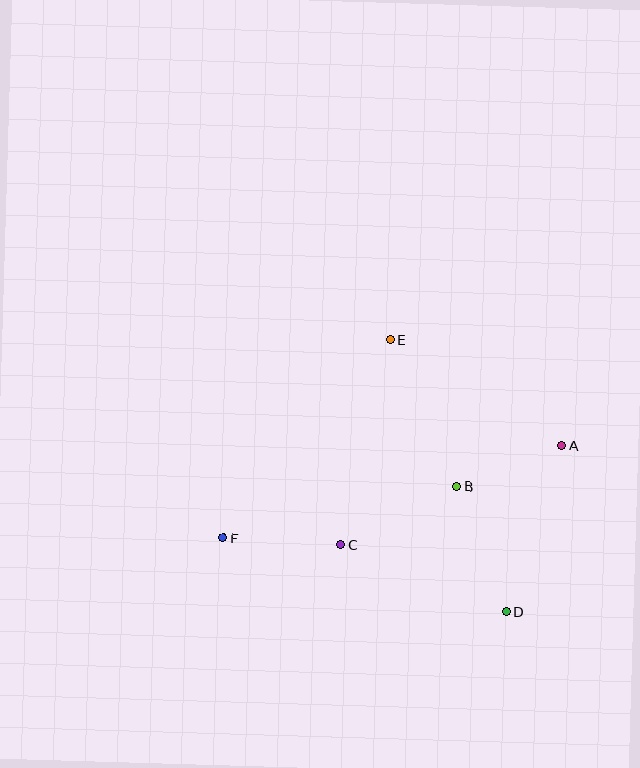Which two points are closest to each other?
Points A and B are closest to each other.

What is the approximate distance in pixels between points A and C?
The distance between A and C is approximately 242 pixels.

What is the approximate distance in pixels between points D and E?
The distance between D and E is approximately 295 pixels.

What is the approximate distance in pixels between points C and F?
The distance between C and F is approximately 118 pixels.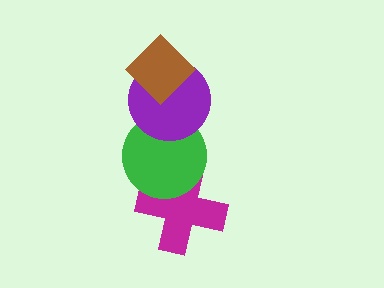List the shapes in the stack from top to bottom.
From top to bottom: the brown diamond, the purple circle, the green circle, the magenta cross.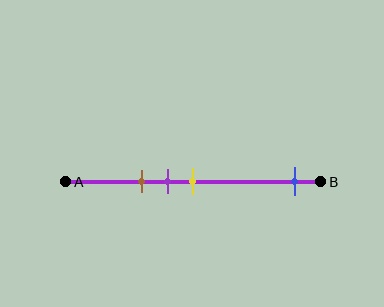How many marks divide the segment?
There are 4 marks dividing the segment.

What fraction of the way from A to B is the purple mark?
The purple mark is approximately 40% (0.4) of the way from A to B.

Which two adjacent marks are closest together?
The purple and yellow marks are the closest adjacent pair.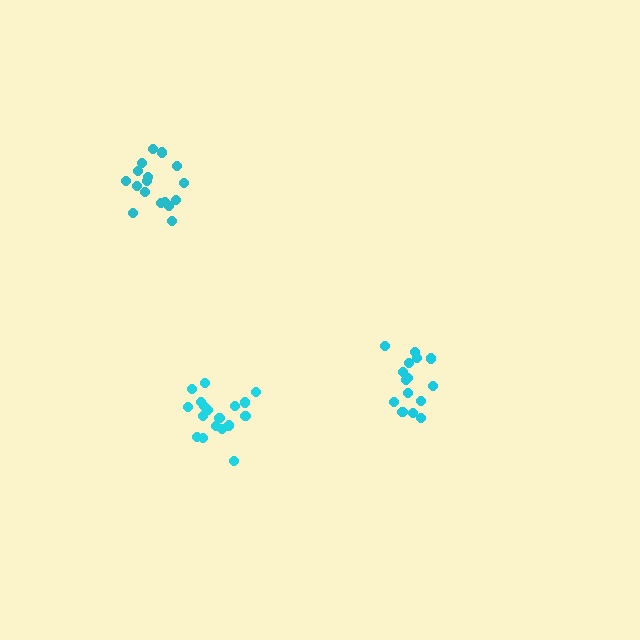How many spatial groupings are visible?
There are 3 spatial groupings.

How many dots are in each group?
Group 1: 18 dots, Group 2: 15 dots, Group 3: 17 dots (50 total).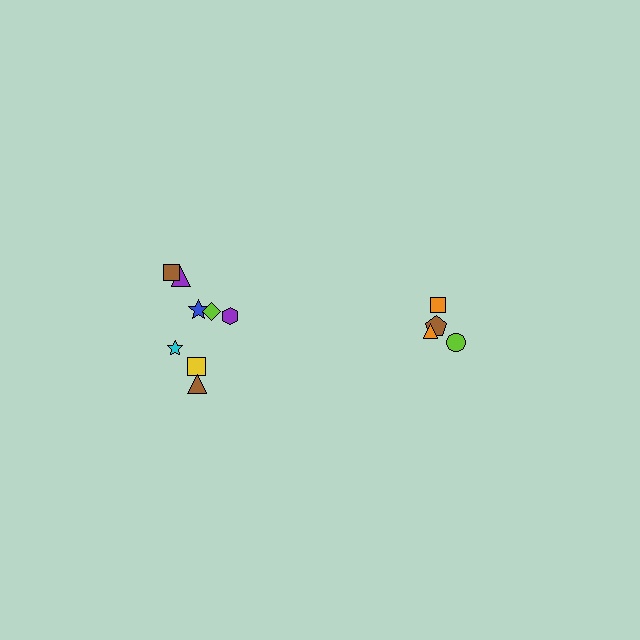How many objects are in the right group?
There are 4 objects.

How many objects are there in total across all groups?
There are 12 objects.